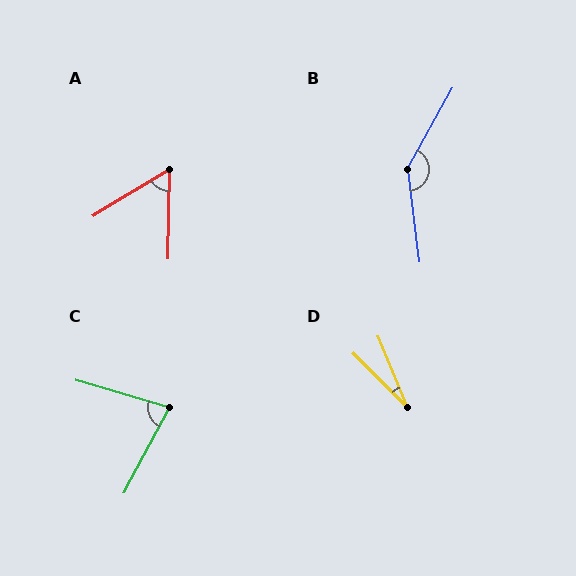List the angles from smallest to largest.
D (23°), A (58°), C (79°), B (143°).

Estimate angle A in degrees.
Approximately 58 degrees.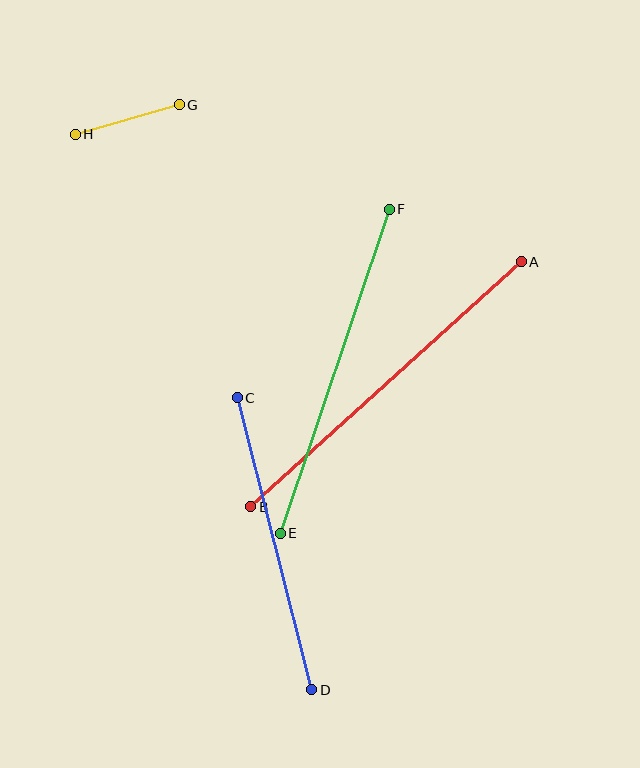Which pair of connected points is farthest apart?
Points A and B are farthest apart.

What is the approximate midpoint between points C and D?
The midpoint is at approximately (275, 544) pixels.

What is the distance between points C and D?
The distance is approximately 301 pixels.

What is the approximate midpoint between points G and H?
The midpoint is at approximately (127, 120) pixels.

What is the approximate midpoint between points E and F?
The midpoint is at approximately (335, 371) pixels.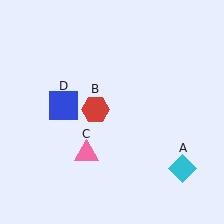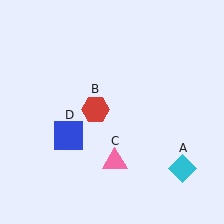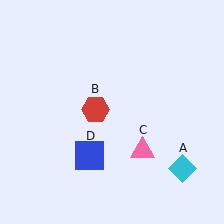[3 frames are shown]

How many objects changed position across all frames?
2 objects changed position: pink triangle (object C), blue square (object D).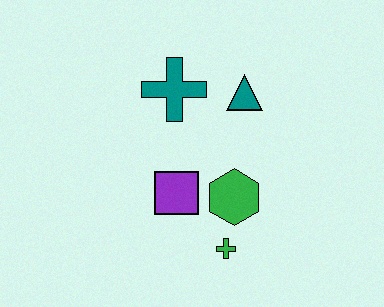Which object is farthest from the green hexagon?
The teal cross is farthest from the green hexagon.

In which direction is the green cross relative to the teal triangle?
The green cross is below the teal triangle.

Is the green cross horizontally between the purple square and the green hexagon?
Yes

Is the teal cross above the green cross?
Yes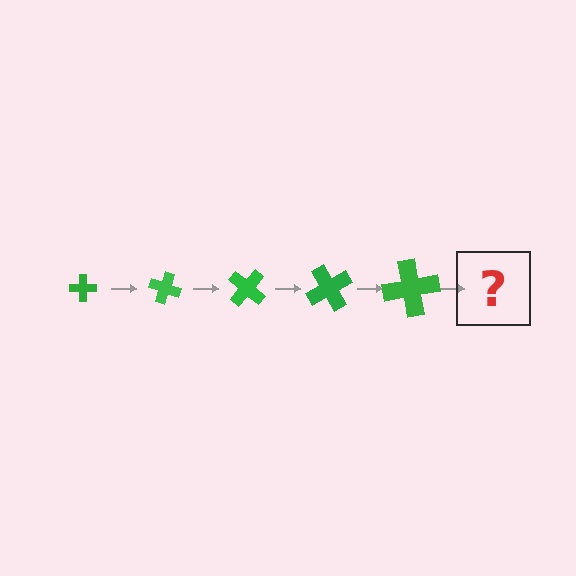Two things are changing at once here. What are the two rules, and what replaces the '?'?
The two rules are that the cross grows larger each step and it rotates 20 degrees each step. The '?' should be a cross, larger than the previous one and rotated 100 degrees from the start.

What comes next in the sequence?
The next element should be a cross, larger than the previous one and rotated 100 degrees from the start.